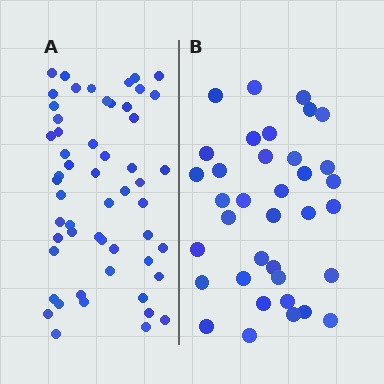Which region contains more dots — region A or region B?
Region A (the left region) has more dots.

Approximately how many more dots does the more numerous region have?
Region A has approximately 20 more dots than region B.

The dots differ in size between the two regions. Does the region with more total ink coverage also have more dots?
No. Region B has more total ink coverage because its dots are larger, but region A actually contains more individual dots. Total area can be misleading — the number of items is what matters here.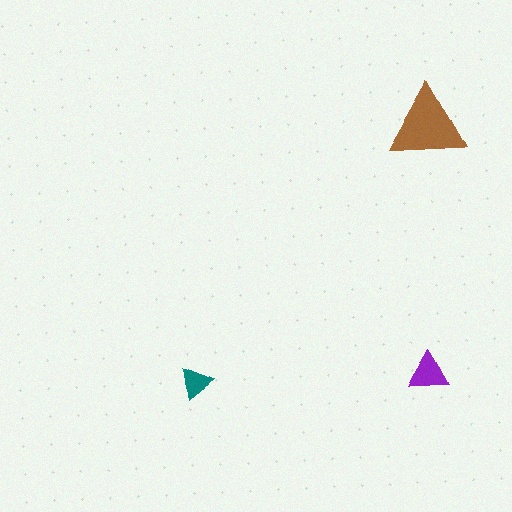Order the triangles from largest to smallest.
the brown one, the purple one, the teal one.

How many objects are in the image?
There are 3 objects in the image.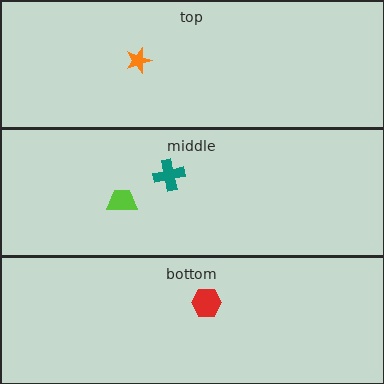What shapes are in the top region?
The orange star.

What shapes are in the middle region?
The teal cross, the lime trapezoid.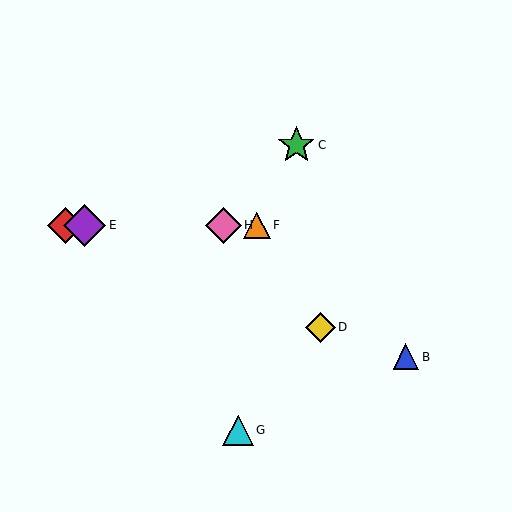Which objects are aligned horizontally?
Objects A, E, F, H are aligned horizontally.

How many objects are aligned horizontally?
4 objects (A, E, F, H) are aligned horizontally.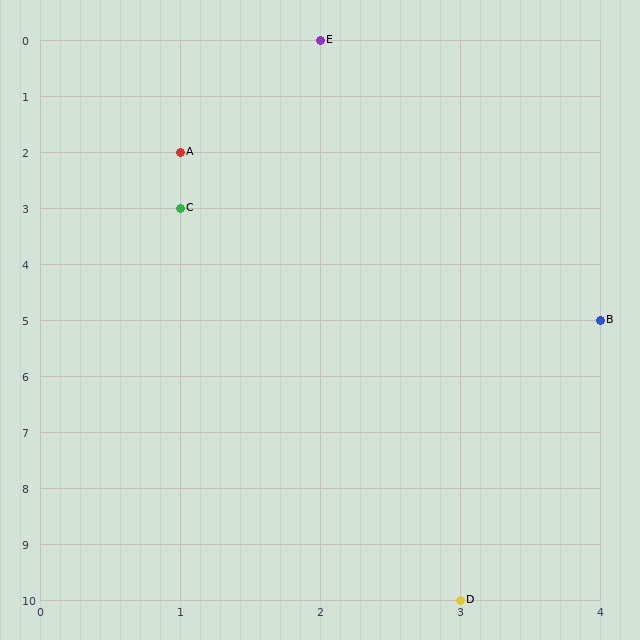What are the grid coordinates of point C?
Point C is at grid coordinates (1, 3).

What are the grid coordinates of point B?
Point B is at grid coordinates (4, 5).